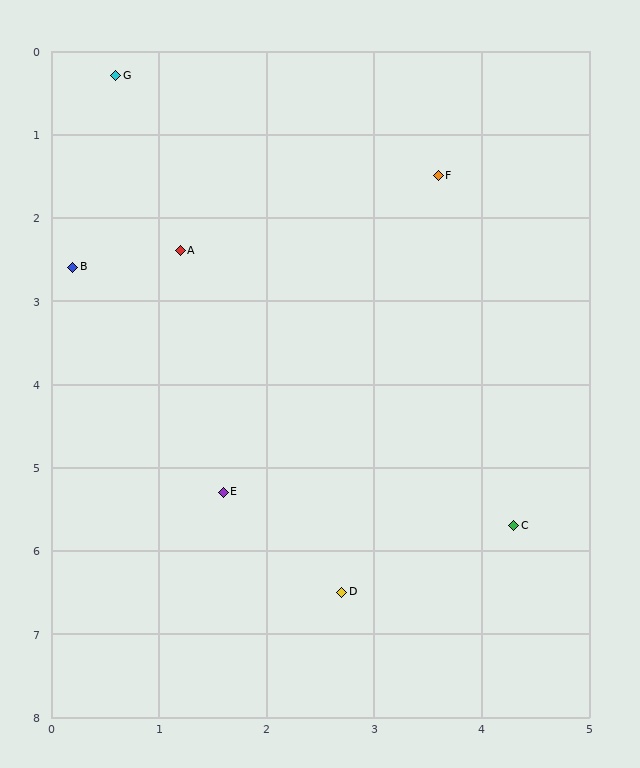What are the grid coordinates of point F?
Point F is at approximately (3.6, 1.5).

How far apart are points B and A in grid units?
Points B and A are about 1.0 grid units apart.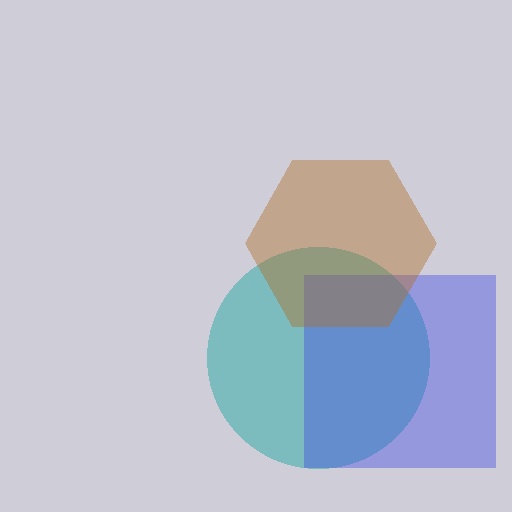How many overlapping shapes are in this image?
There are 3 overlapping shapes in the image.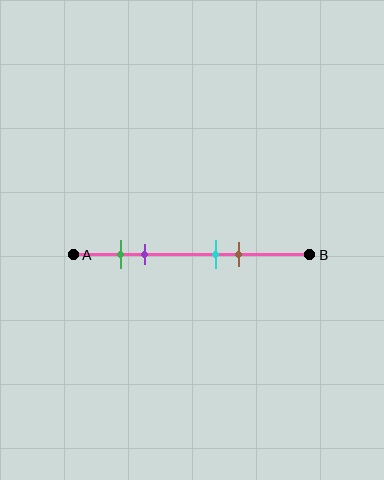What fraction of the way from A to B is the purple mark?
The purple mark is approximately 30% (0.3) of the way from A to B.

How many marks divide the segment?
There are 4 marks dividing the segment.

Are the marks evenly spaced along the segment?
No, the marks are not evenly spaced.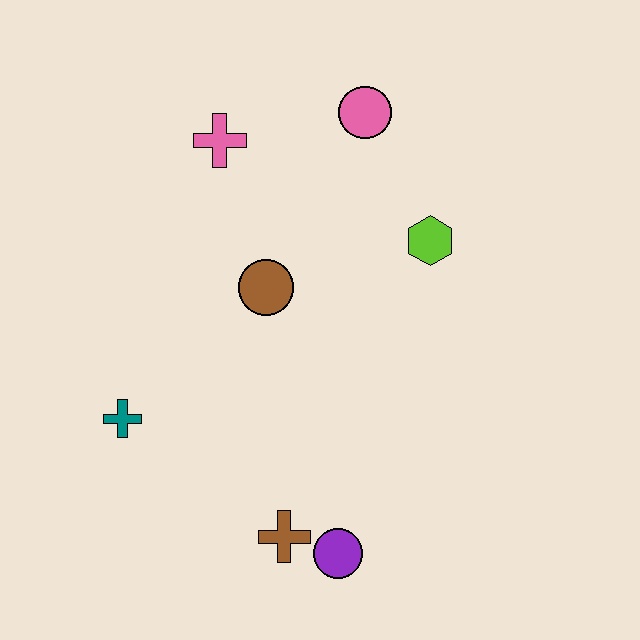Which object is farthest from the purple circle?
The pink circle is farthest from the purple circle.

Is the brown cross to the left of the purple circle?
Yes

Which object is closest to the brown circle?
The pink cross is closest to the brown circle.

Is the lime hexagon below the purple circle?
No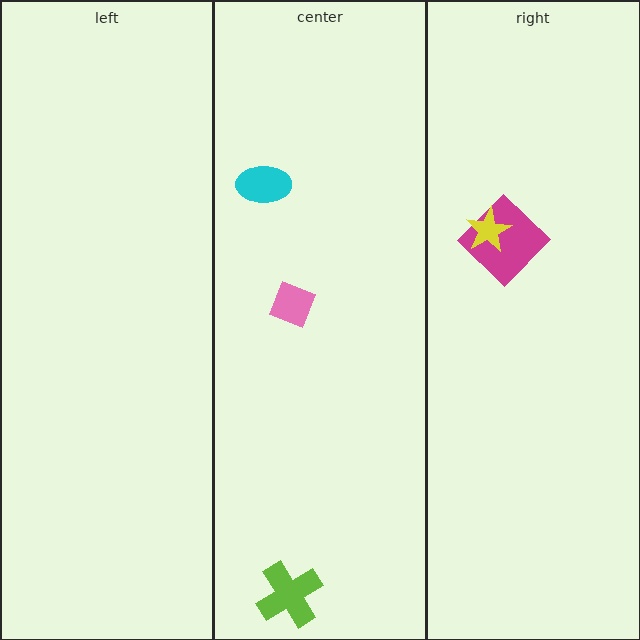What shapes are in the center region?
The cyan ellipse, the lime cross, the pink diamond.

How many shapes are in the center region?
3.